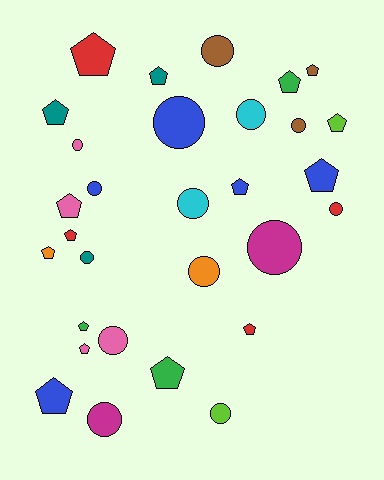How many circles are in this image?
There are 14 circles.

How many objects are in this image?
There are 30 objects.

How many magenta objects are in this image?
There are 2 magenta objects.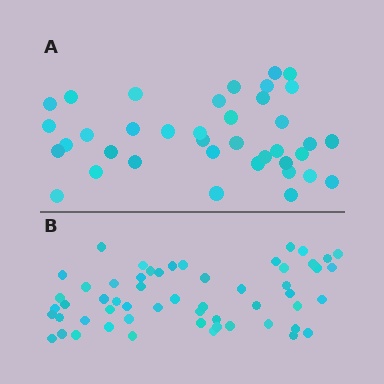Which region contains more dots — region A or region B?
Region B (the bottom region) has more dots.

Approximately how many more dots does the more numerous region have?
Region B has approximately 20 more dots than region A.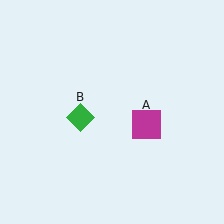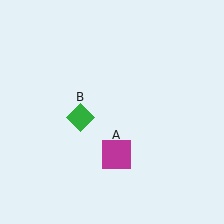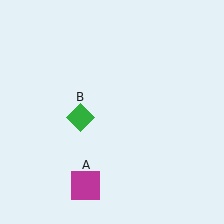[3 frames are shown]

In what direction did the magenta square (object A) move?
The magenta square (object A) moved down and to the left.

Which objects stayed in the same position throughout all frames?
Green diamond (object B) remained stationary.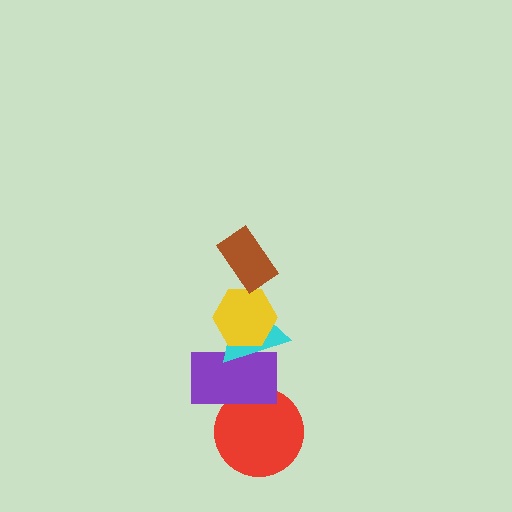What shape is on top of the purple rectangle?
The cyan triangle is on top of the purple rectangle.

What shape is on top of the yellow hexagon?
The brown rectangle is on top of the yellow hexagon.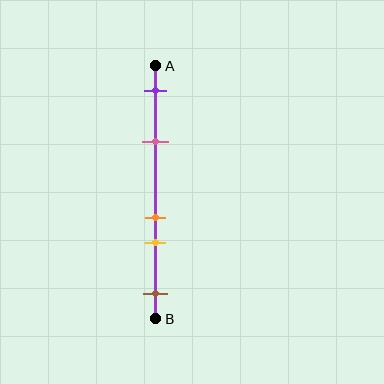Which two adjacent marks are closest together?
The orange and yellow marks are the closest adjacent pair.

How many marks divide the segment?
There are 5 marks dividing the segment.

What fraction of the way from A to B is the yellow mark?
The yellow mark is approximately 70% (0.7) of the way from A to B.